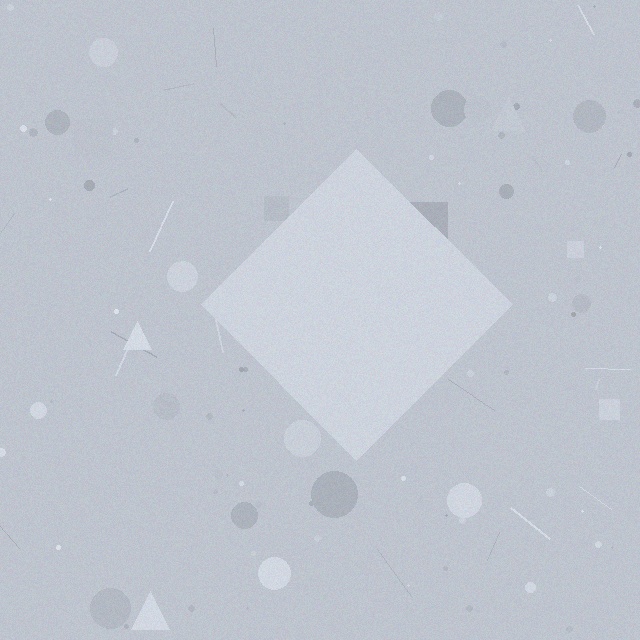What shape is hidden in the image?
A diamond is hidden in the image.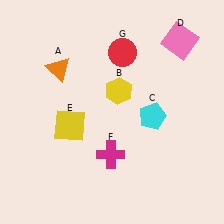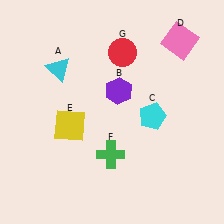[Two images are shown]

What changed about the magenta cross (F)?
In Image 1, F is magenta. In Image 2, it changed to green.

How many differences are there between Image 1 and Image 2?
There are 3 differences between the two images.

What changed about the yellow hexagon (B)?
In Image 1, B is yellow. In Image 2, it changed to purple.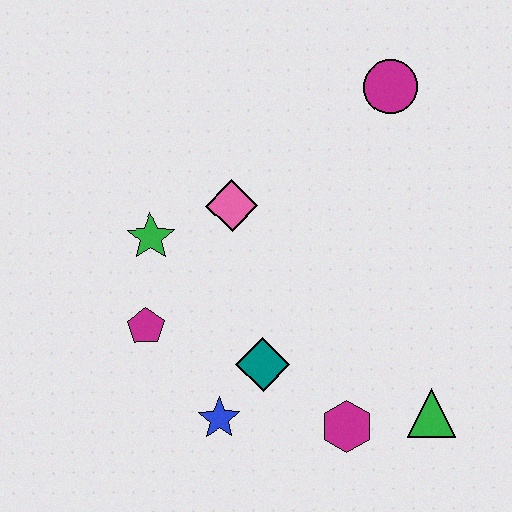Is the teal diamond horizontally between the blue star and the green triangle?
Yes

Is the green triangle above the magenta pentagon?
No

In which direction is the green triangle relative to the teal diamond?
The green triangle is to the right of the teal diamond.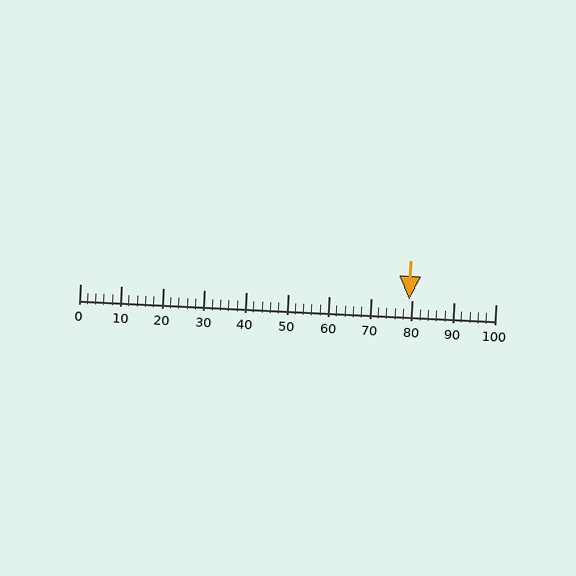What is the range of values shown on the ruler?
The ruler shows values from 0 to 100.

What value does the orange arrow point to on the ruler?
The orange arrow points to approximately 79.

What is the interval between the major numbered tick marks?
The major tick marks are spaced 10 units apart.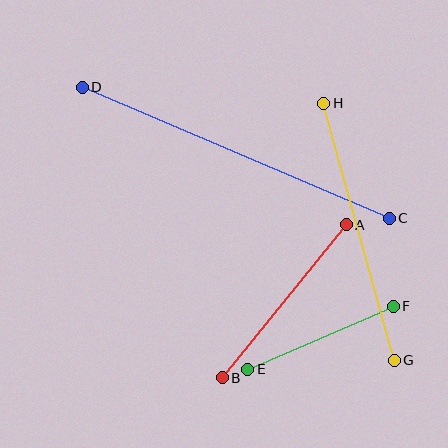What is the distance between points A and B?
The distance is approximately 197 pixels.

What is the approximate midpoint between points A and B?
The midpoint is at approximately (284, 301) pixels.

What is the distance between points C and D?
The distance is approximately 334 pixels.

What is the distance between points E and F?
The distance is approximately 159 pixels.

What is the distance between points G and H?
The distance is approximately 266 pixels.